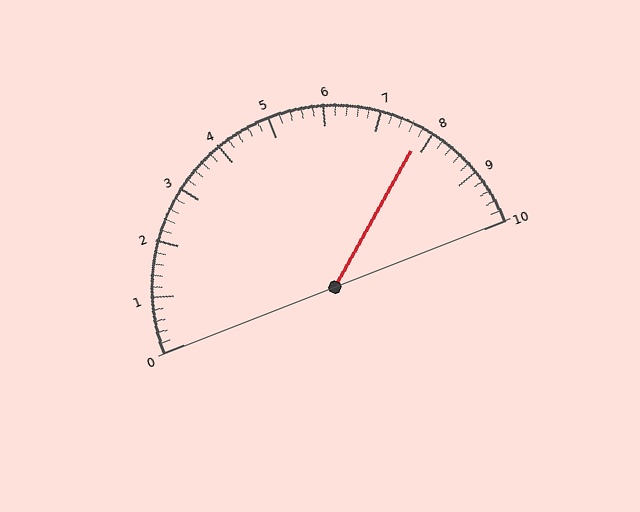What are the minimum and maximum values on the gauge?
The gauge ranges from 0 to 10.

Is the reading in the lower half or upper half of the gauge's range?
The reading is in the upper half of the range (0 to 10).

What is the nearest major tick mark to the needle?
The nearest major tick mark is 8.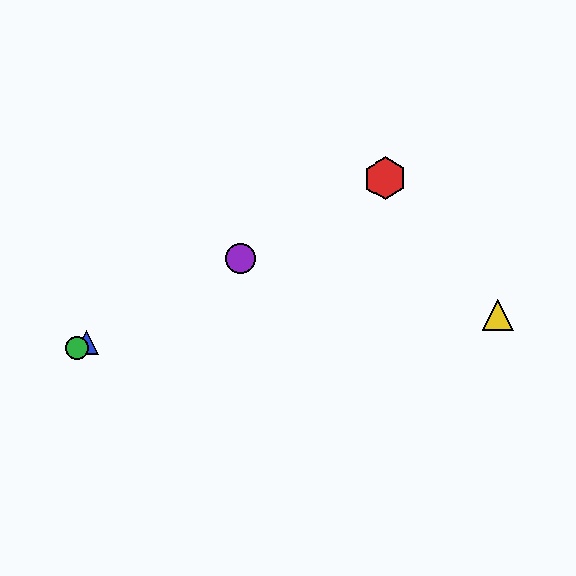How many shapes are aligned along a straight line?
4 shapes (the red hexagon, the blue triangle, the green circle, the purple circle) are aligned along a straight line.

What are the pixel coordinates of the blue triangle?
The blue triangle is at (87, 343).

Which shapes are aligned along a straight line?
The red hexagon, the blue triangle, the green circle, the purple circle are aligned along a straight line.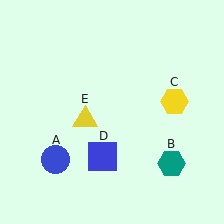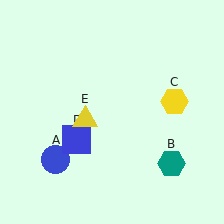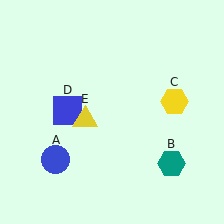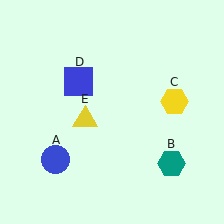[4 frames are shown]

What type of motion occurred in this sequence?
The blue square (object D) rotated clockwise around the center of the scene.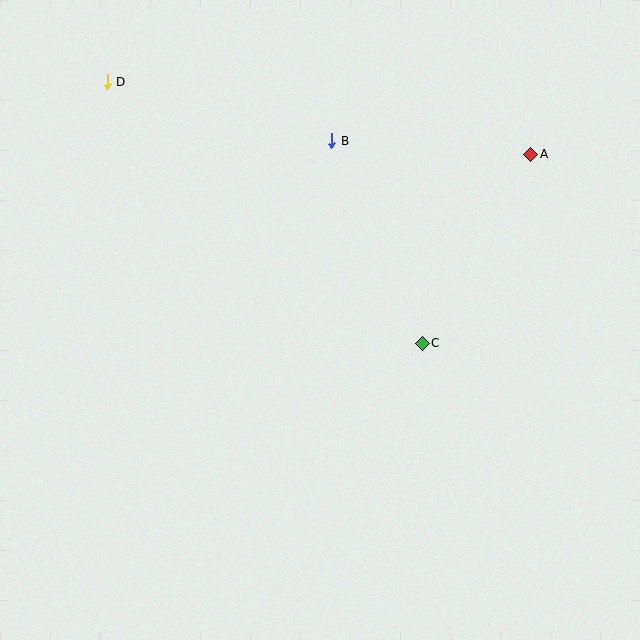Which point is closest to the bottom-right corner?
Point C is closest to the bottom-right corner.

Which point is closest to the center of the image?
Point C at (422, 343) is closest to the center.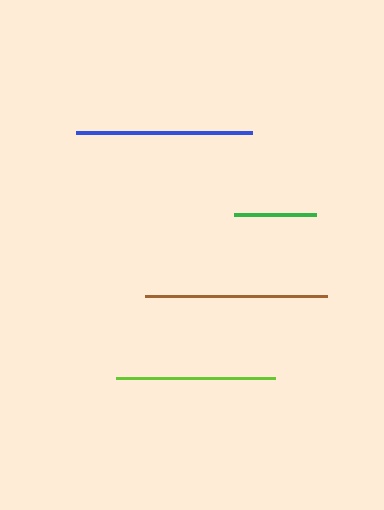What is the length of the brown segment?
The brown segment is approximately 181 pixels long.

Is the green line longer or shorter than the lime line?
The lime line is longer than the green line.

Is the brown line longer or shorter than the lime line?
The brown line is longer than the lime line.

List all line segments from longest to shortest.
From longest to shortest: brown, blue, lime, green.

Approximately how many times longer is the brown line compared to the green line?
The brown line is approximately 2.2 times the length of the green line.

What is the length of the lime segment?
The lime segment is approximately 159 pixels long.